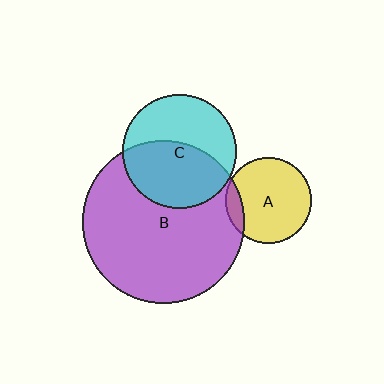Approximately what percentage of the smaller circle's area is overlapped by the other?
Approximately 50%.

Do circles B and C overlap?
Yes.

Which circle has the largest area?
Circle B (purple).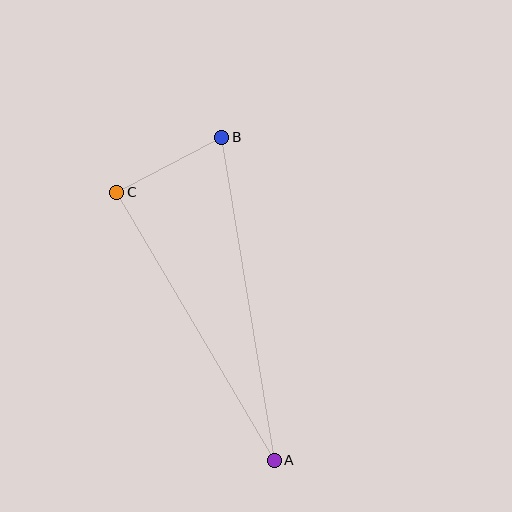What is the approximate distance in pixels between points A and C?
The distance between A and C is approximately 311 pixels.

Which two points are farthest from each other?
Points A and B are farthest from each other.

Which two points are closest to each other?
Points B and C are closest to each other.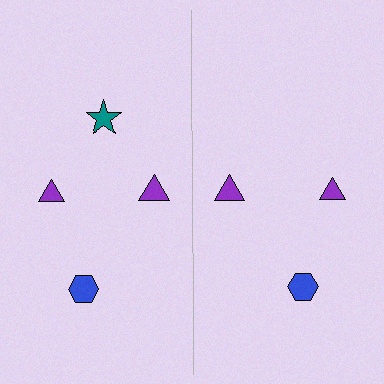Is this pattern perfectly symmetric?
No, the pattern is not perfectly symmetric. A teal star is missing from the right side.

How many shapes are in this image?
There are 7 shapes in this image.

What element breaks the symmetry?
A teal star is missing from the right side.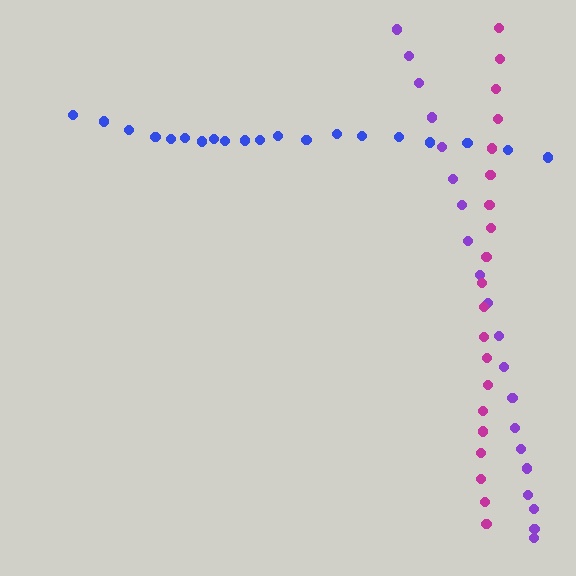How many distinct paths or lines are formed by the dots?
There are 3 distinct paths.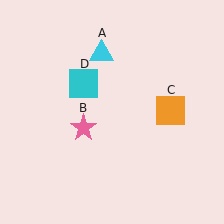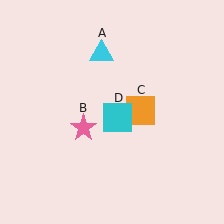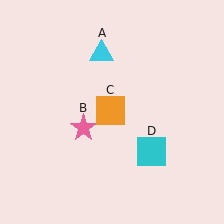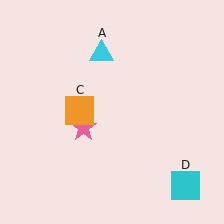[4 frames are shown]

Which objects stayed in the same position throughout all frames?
Cyan triangle (object A) and pink star (object B) remained stationary.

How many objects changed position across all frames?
2 objects changed position: orange square (object C), cyan square (object D).